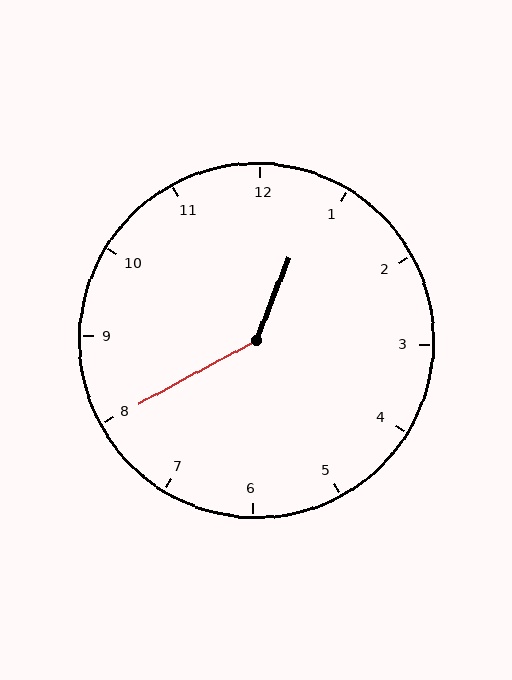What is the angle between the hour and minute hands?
Approximately 140 degrees.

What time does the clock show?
12:40.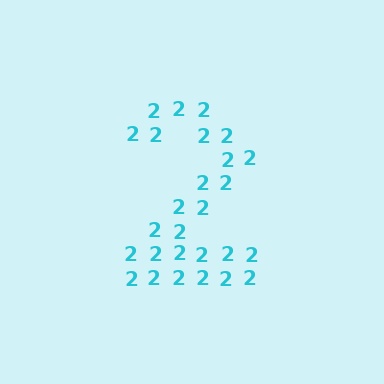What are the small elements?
The small elements are digit 2's.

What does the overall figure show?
The overall figure shows the digit 2.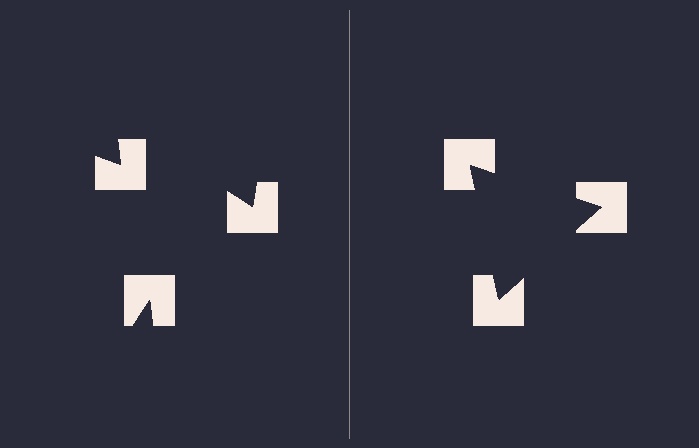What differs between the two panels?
The notched squares are positioned identically on both sides; only the wedge orientations differ. On the right they align to a triangle; on the left they are misaligned.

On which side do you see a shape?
An illusory triangle appears on the right side. On the left side the wedge cuts are rotated, so no coherent shape forms.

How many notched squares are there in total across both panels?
6 — 3 on each side.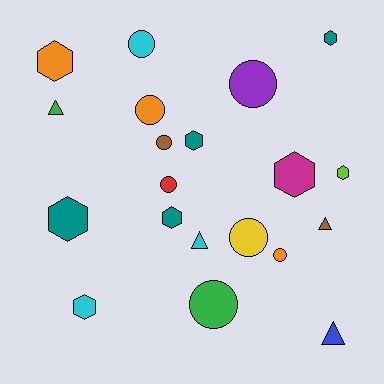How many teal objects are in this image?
There are 4 teal objects.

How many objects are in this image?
There are 20 objects.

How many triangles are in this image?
There are 4 triangles.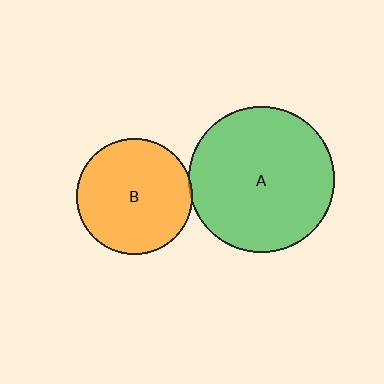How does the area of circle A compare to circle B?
Approximately 1.6 times.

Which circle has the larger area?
Circle A (green).